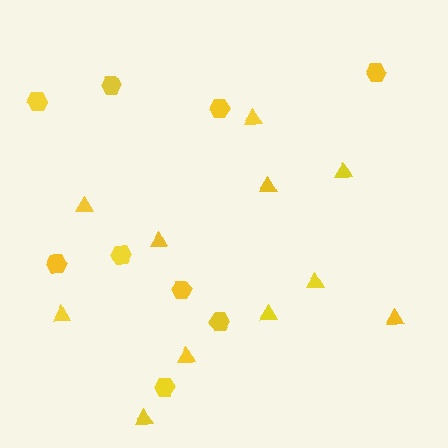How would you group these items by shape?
There are 2 groups: one group of triangles (11) and one group of hexagons (9).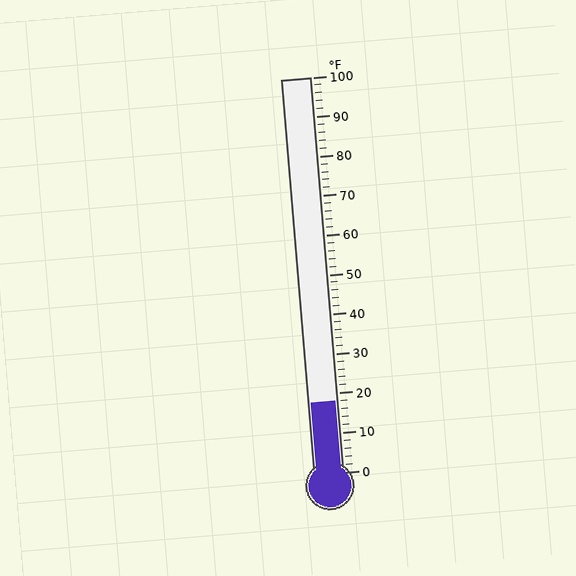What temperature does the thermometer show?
The thermometer shows approximately 18°F.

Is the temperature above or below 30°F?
The temperature is below 30°F.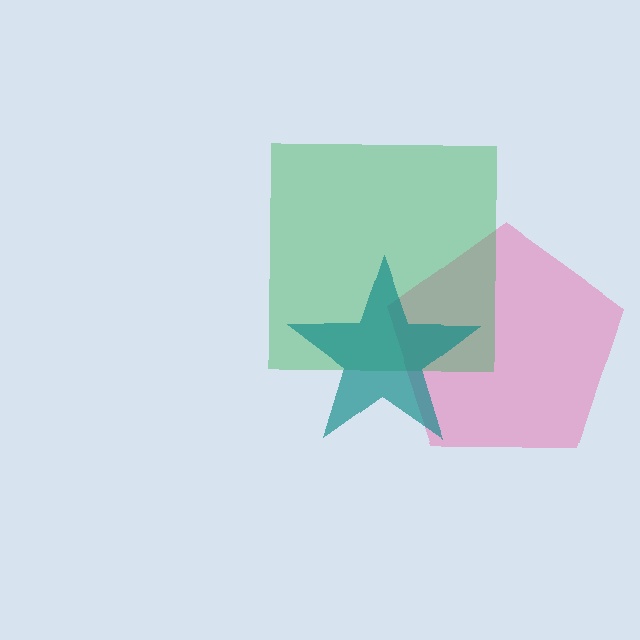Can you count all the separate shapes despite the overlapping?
Yes, there are 3 separate shapes.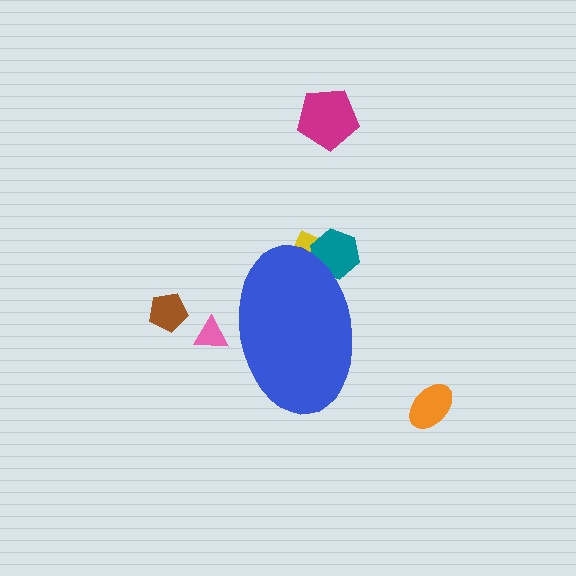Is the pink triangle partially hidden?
Yes, the pink triangle is partially hidden behind the blue ellipse.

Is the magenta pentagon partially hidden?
No, the magenta pentagon is fully visible.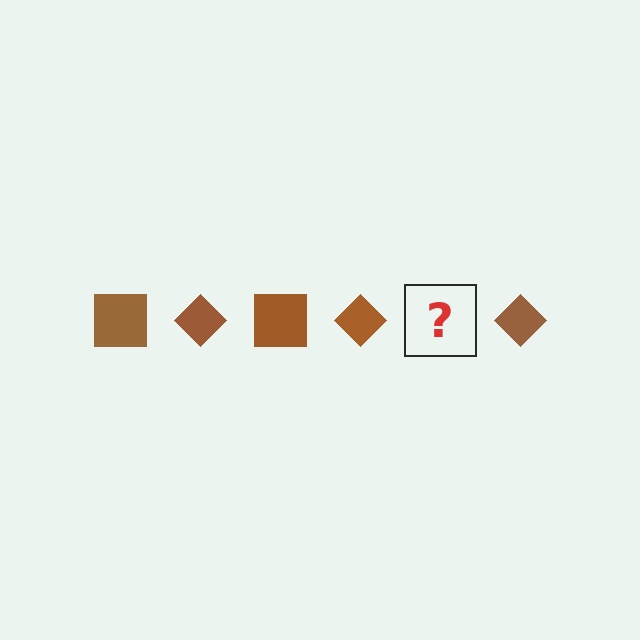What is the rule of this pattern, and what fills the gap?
The rule is that the pattern cycles through square, diamond shapes in brown. The gap should be filled with a brown square.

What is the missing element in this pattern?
The missing element is a brown square.